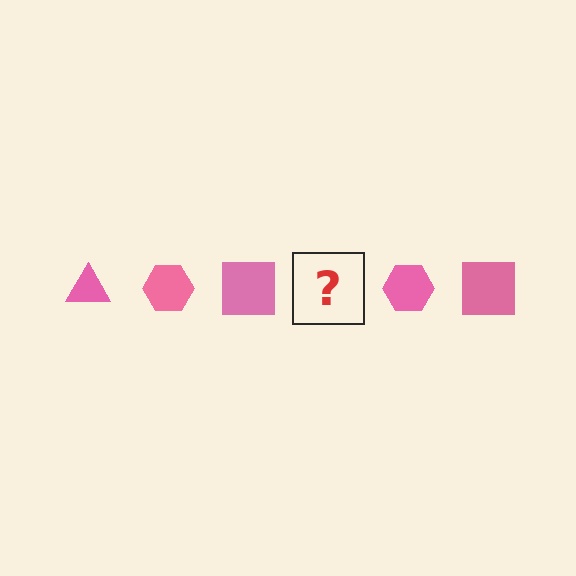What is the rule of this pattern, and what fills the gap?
The rule is that the pattern cycles through triangle, hexagon, square shapes in pink. The gap should be filled with a pink triangle.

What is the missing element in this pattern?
The missing element is a pink triangle.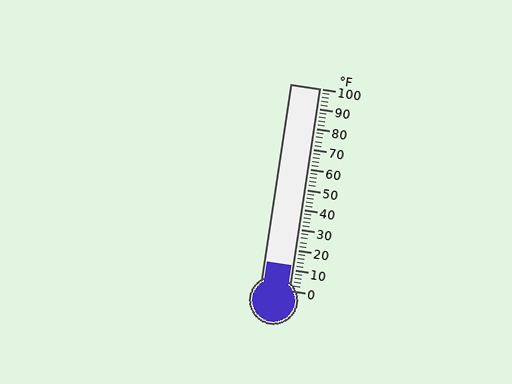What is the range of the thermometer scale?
The thermometer scale ranges from 0°F to 100°F.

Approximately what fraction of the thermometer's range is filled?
The thermometer is filled to approximately 10% of its range.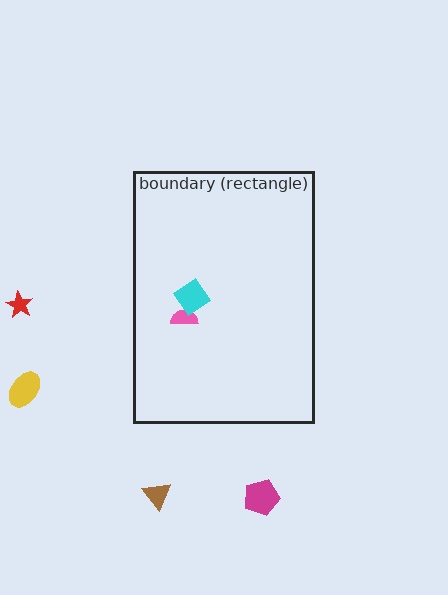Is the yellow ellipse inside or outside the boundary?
Outside.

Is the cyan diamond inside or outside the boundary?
Inside.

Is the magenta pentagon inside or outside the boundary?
Outside.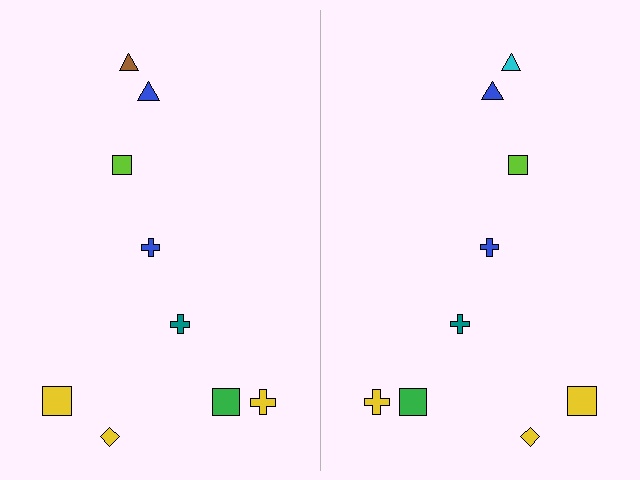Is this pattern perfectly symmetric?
No, the pattern is not perfectly symmetric. The cyan triangle on the right side breaks the symmetry — its mirror counterpart is brown.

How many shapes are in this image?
There are 18 shapes in this image.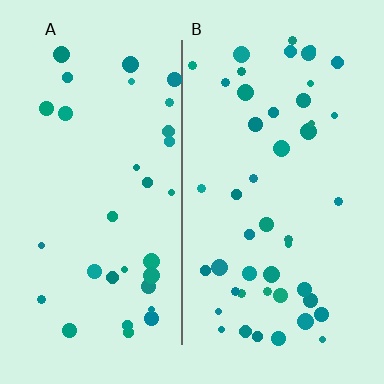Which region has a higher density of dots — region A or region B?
B (the right).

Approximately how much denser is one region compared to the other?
Approximately 1.4× — region B over region A.